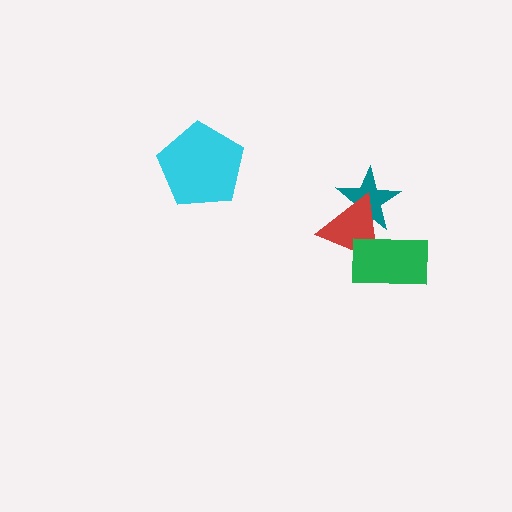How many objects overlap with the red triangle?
2 objects overlap with the red triangle.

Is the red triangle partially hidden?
Yes, it is partially covered by another shape.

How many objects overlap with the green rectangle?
1 object overlaps with the green rectangle.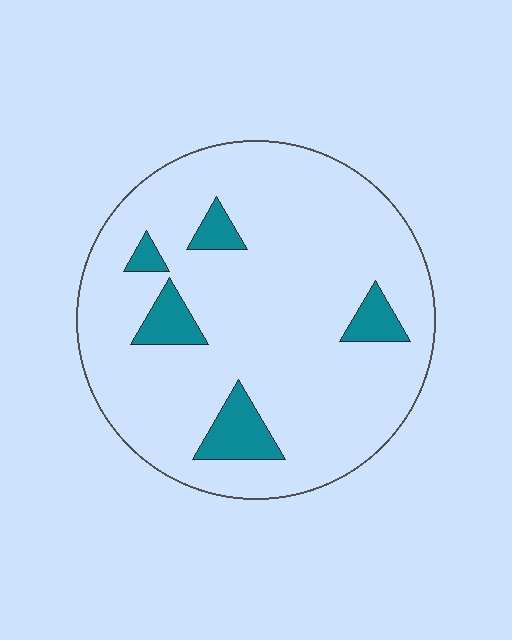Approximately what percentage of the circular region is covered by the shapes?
Approximately 10%.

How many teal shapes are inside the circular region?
5.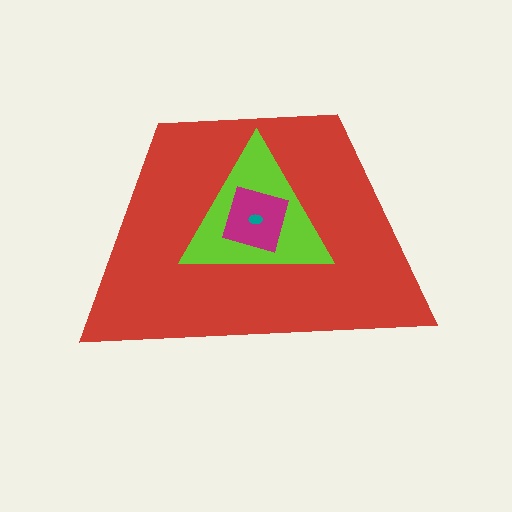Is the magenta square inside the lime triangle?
Yes.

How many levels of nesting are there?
4.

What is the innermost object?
The teal ellipse.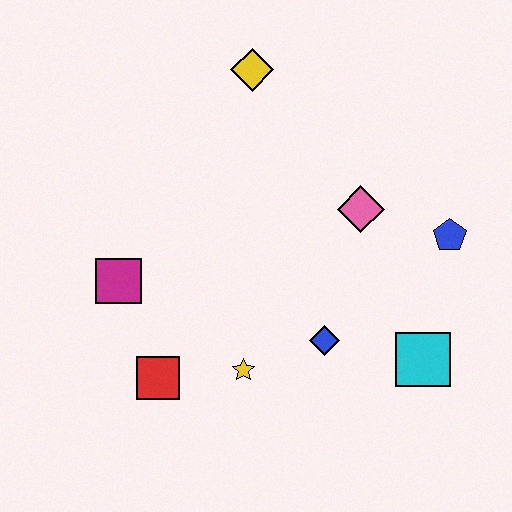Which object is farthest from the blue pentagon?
The magenta square is farthest from the blue pentagon.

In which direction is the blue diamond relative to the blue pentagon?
The blue diamond is to the left of the blue pentagon.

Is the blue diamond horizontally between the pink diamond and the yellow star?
Yes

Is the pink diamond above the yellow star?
Yes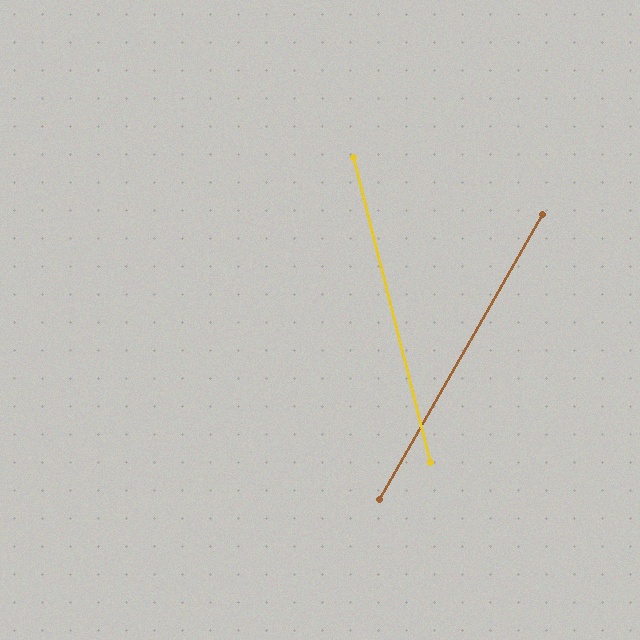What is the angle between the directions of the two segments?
Approximately 44 degrees.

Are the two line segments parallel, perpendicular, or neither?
Neither parallel nor perpendicular — they differ by about 44°.